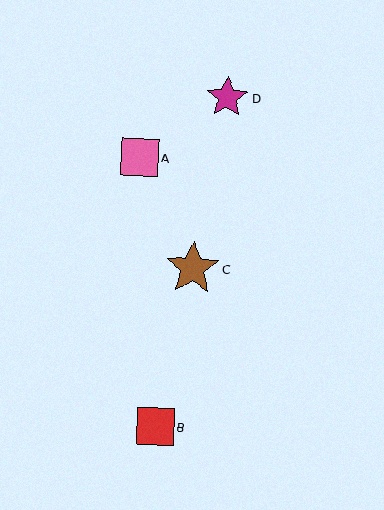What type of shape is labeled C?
Shape C is a brown star.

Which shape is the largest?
The brown star (labeled C) is the largest.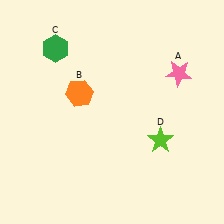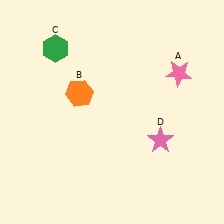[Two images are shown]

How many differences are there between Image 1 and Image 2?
There is 1 difference between the two images.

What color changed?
The star (D) changed from lime in Image 1 to pink in Image 2.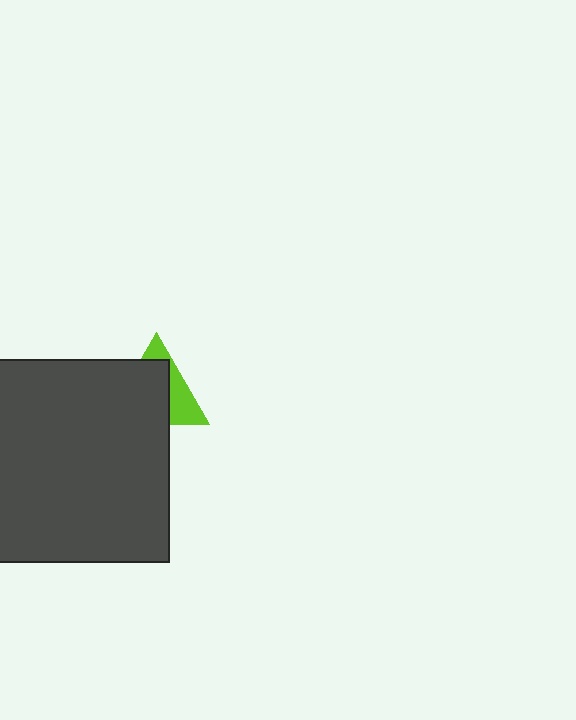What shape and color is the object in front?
The object in front is a dark gray rectangle.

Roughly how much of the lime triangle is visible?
A small part of it is visible (roughly 38%).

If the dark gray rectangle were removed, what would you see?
You would see the complete lime triangle.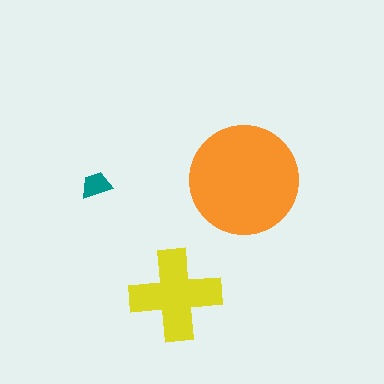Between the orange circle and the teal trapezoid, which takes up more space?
The orange circle.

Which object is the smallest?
The teal trapezoid.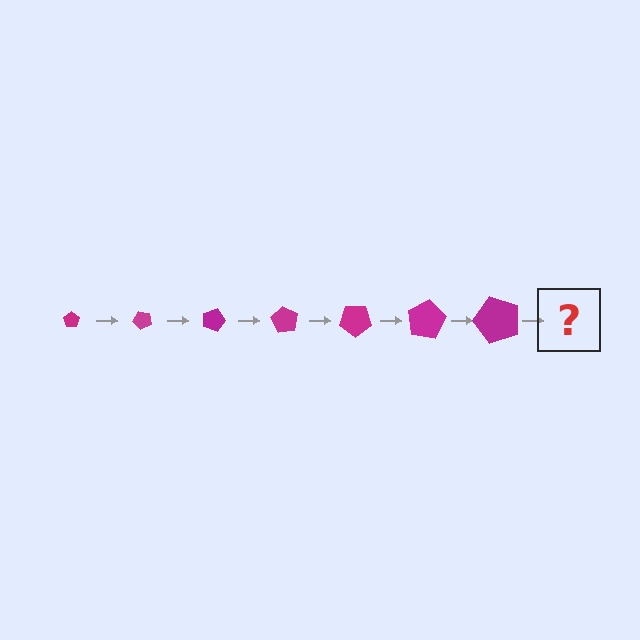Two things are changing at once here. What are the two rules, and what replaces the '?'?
The two rules are that the pentagon grows larger each step and it rotates 45 degrees each step. The '?' should be a pentagon, larger than the previous one and rotated 315 degrees from the start.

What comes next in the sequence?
The next element should be a pentagon, larger than the previous one and rotated 315 degrees from the start.